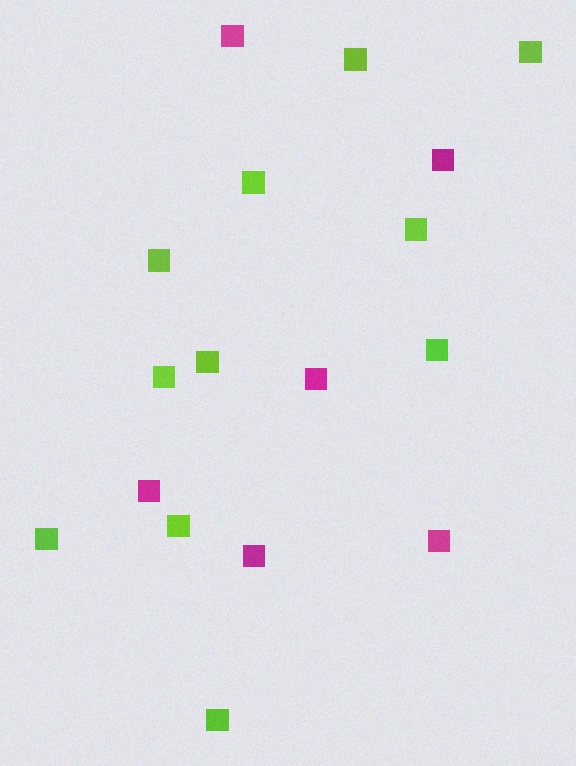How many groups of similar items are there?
There are 2 groups: one group of lime squares (11) and one group of magenta squares (6).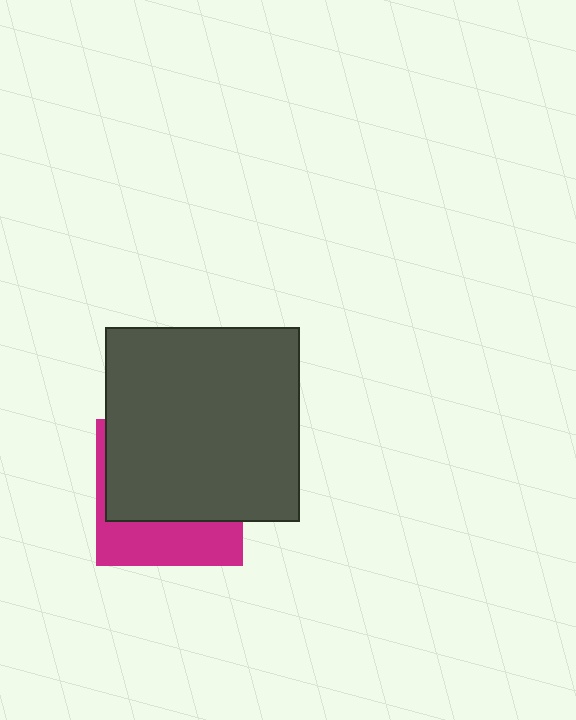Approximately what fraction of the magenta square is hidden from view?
Roughly 65% of the magenta square is hidden behind the dark gray square.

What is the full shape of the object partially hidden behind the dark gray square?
The partially hidden object is a magenta square.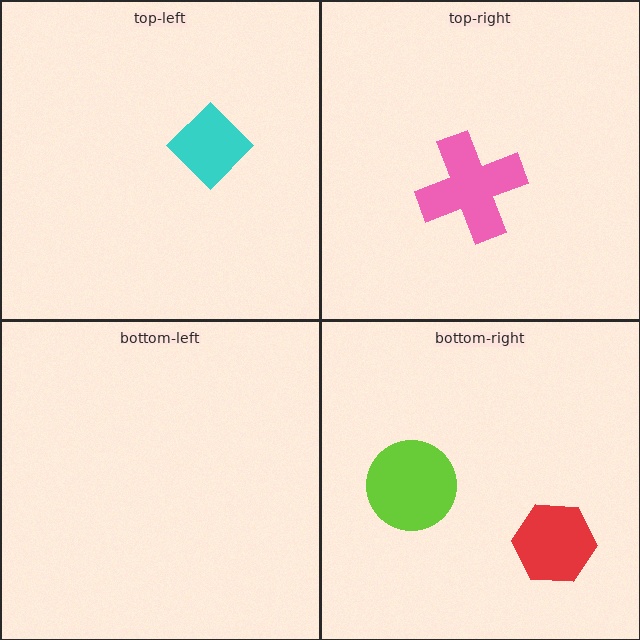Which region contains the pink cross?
The top-right region.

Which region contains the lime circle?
The bottom-right region.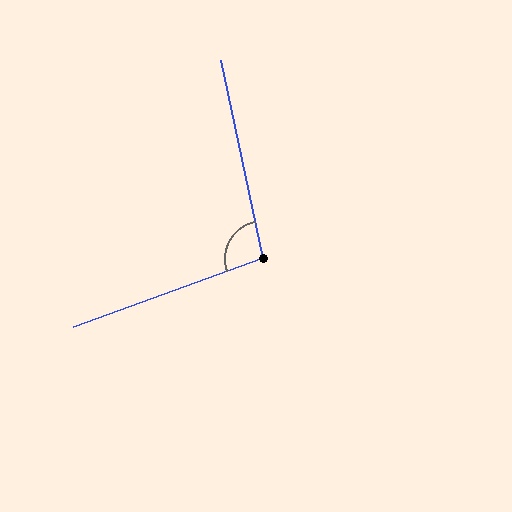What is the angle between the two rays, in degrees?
Approximately 98 degrees.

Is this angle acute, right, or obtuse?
It is obtuse.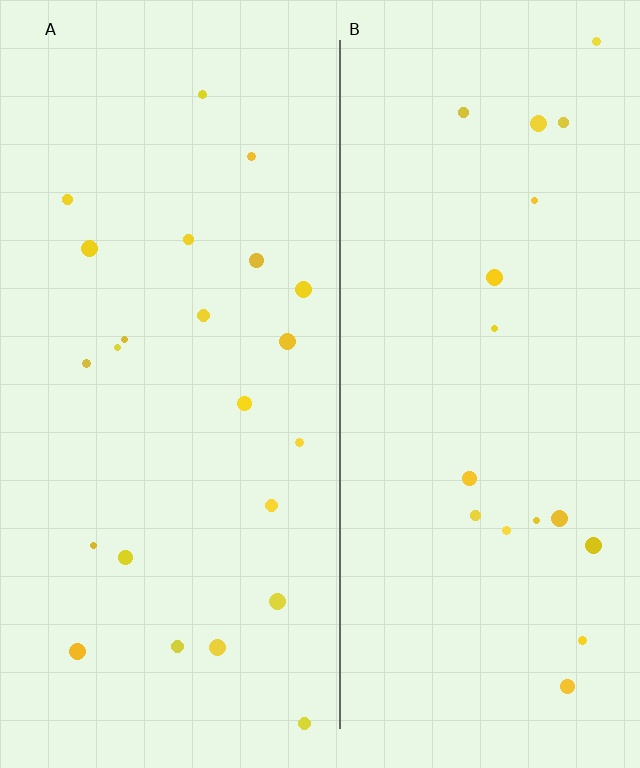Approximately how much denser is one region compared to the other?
Approximately 1.3× — region A over region B.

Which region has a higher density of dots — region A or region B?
A (the left).